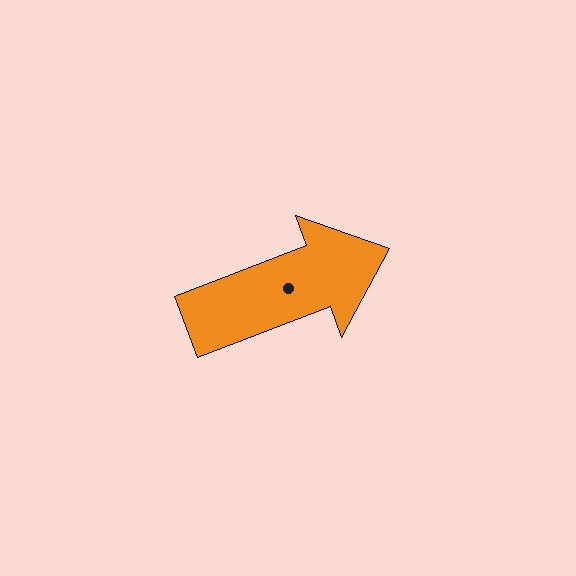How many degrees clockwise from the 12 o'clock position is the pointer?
Approximately 69 degrees.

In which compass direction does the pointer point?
East.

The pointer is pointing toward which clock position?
Roughly 2 o'clock.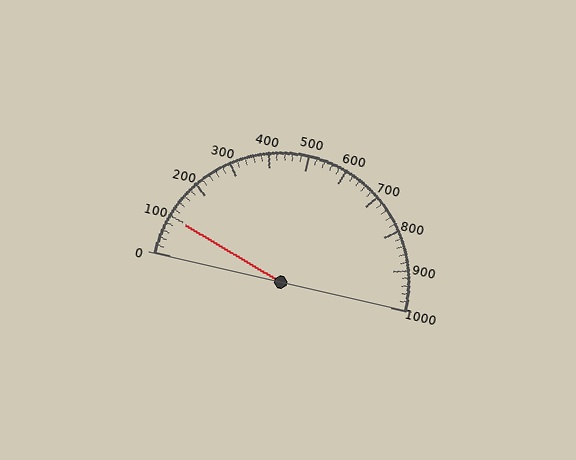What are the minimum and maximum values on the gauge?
The gauge ranges from 0 to 1000.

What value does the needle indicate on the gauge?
The needle indicates approximately 100.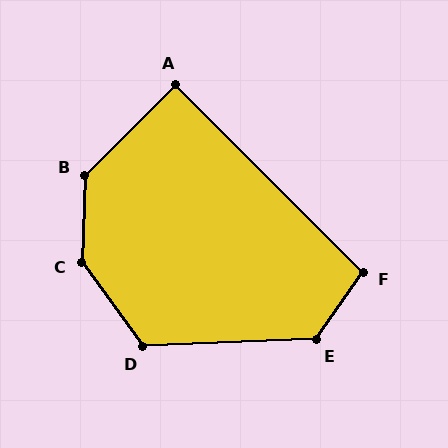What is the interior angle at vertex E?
Approximately 128 degrees (obtuse).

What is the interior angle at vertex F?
Approximately 100 degrees (obtuse).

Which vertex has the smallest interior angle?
A, at approximately 90 degrees.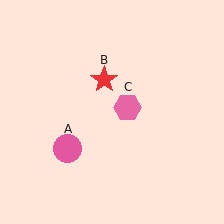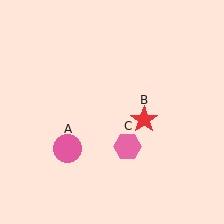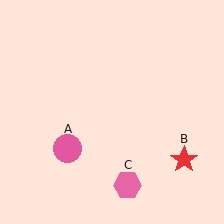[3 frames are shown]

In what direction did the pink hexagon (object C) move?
The pink hexagon (object C) moved down.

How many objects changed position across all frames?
2 objects changed position: red star (object B), pink hexagon (object C).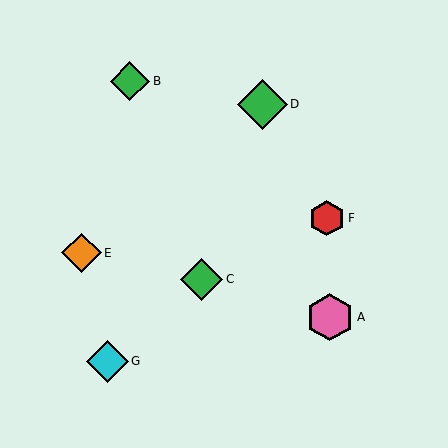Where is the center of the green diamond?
The center of the green diamond is at (202, 279).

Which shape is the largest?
The green diamond (labeled D) is the largest.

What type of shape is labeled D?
Shape D is a green diamond.